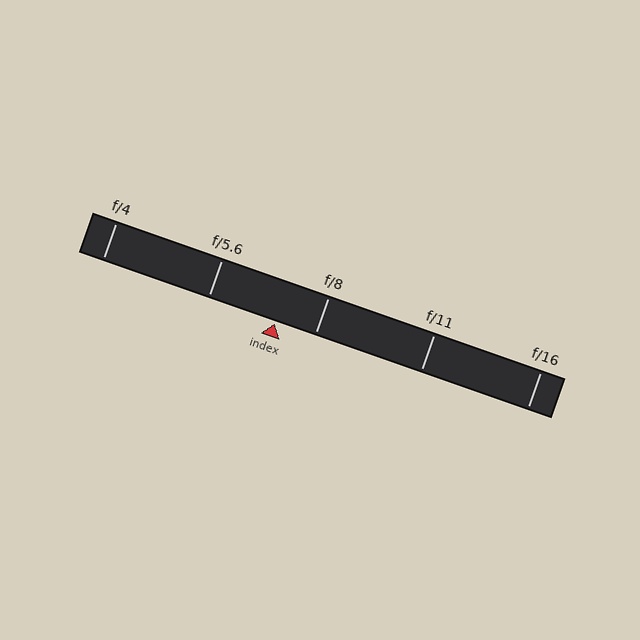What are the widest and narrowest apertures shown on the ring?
The widest aperture shown is f/4 and the narrowest is f/16.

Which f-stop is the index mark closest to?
The index mark is closest to f/8.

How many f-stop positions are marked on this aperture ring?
There are 5 f-stop positions marked.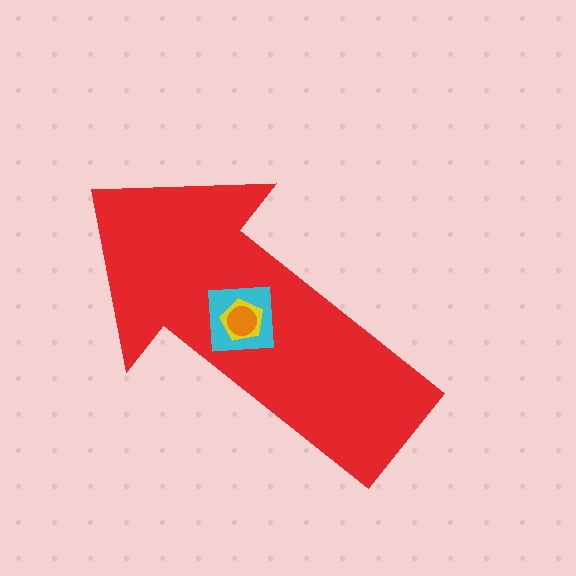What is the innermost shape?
The orange circle.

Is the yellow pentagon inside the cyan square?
Yes.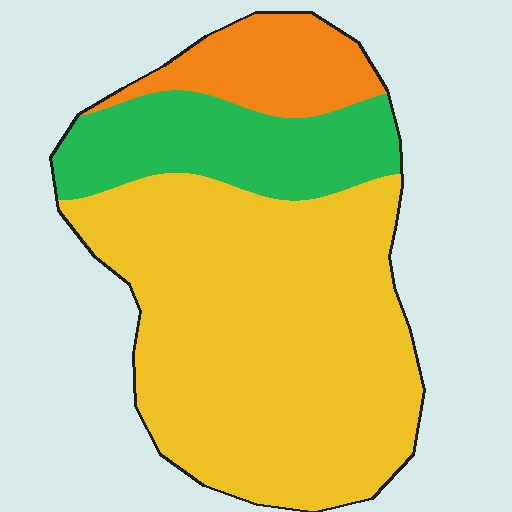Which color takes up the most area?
Yellow, at roughly 65%.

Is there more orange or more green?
Green.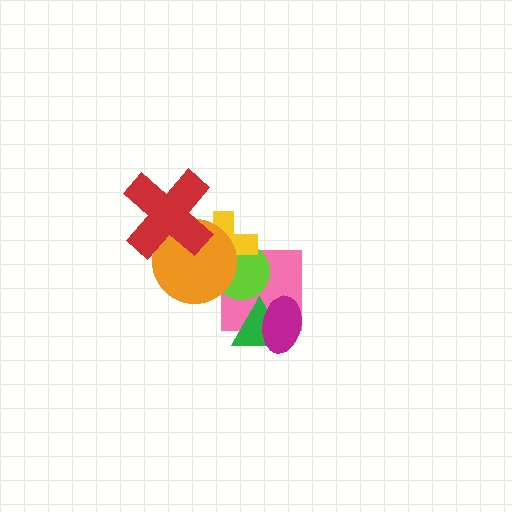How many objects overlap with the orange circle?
4 objects overlap with the orange circle.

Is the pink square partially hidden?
Yes, it is partially covered by another shape.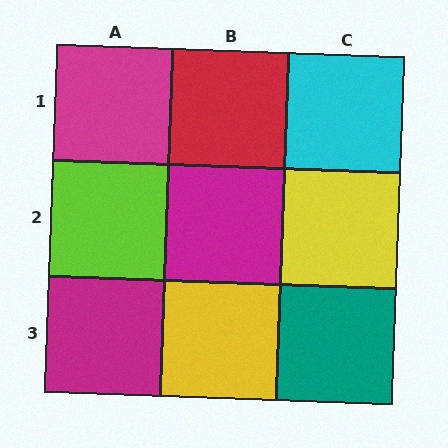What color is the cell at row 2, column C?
Yellow.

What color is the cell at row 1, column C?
Cyan.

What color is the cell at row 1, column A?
Magenta.